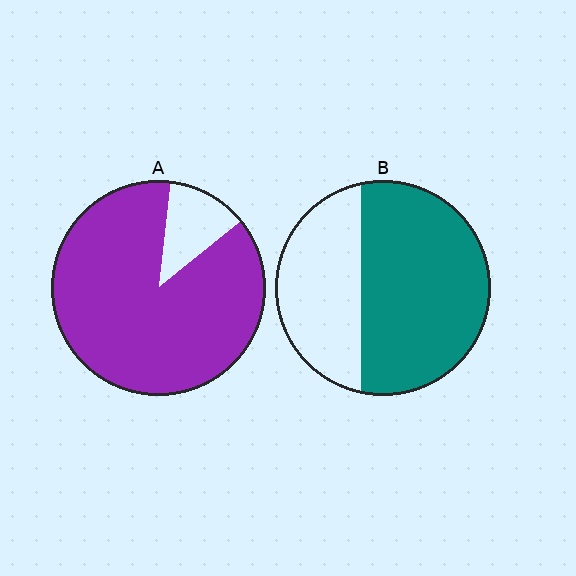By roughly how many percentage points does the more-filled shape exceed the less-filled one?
By roughly 25 percentage points (A over B).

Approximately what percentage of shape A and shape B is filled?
A is approximately 90% and B is approximately 65%.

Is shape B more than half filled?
Yes.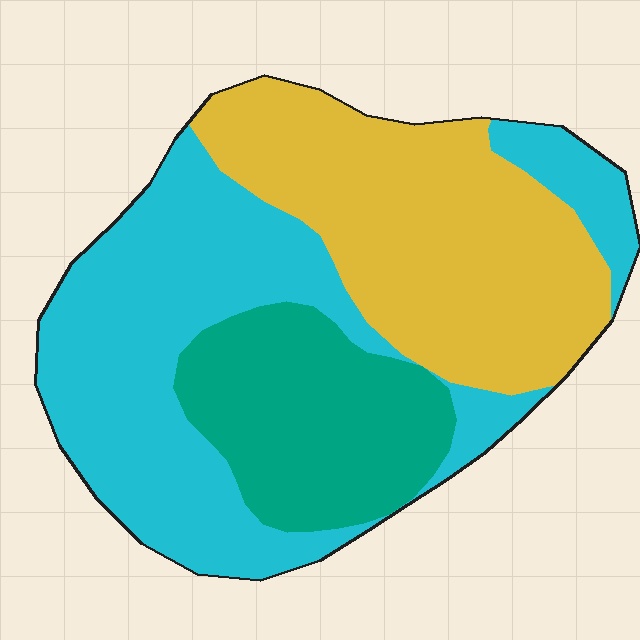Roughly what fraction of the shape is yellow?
Yellow takes up about one third (1/3) of the shape.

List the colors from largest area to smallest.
From largest to smallest: cyan, yellow, teal.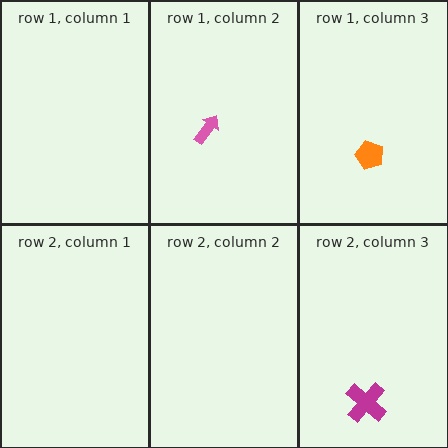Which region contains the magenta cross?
The row 2, column 3 region.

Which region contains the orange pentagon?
The row 1, column 3 region.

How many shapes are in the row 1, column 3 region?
1.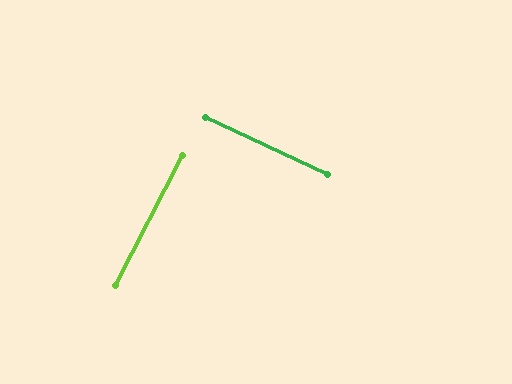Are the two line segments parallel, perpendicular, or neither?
Perpendicular — they meet at approximately 88°.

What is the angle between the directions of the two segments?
Approximately 88 degrees.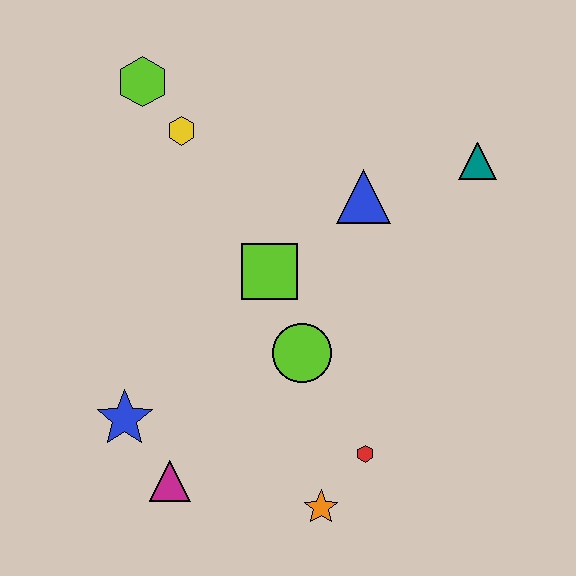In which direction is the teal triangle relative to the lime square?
The teal triangle is to the right of the lime square.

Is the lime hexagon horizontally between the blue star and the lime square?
Yes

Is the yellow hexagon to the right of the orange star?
No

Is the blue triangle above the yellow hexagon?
No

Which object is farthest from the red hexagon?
The lime hexagon is farthest from the red hexagon.